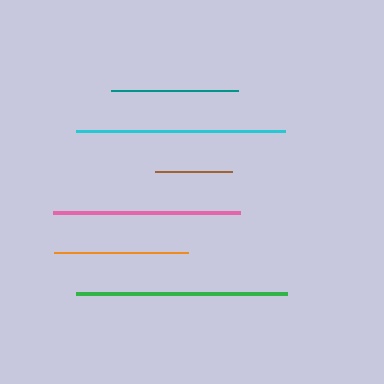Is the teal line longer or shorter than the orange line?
The orange line is longer than the teal line.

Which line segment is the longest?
The green line is the longest at approximately 211 pixels.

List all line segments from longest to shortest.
From longest to shortest: green, cyan, pink, orange, teal, brown.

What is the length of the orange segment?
The orange segment is approximately 134 pixels long.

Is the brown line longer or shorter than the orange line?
The orange line is longer than the brown line.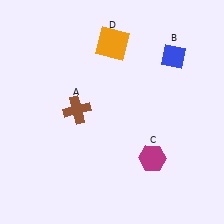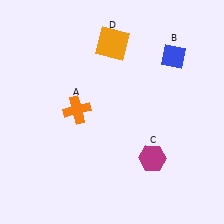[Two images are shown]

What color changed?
The cross (A) changed from brown in Image 1 to orange in Image 2.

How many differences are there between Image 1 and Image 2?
There is 1 difference between the two images.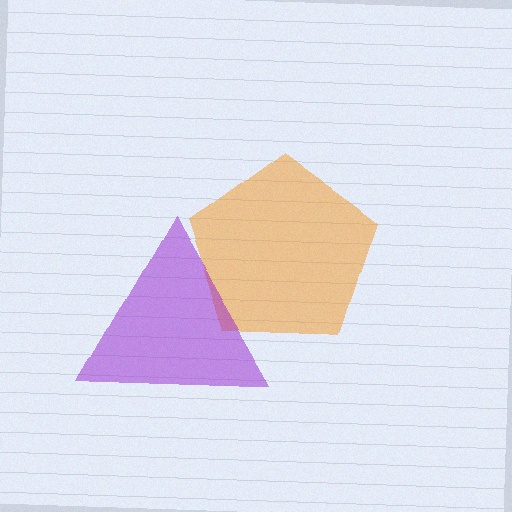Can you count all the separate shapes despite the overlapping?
Yes, there are 2 separate shapes.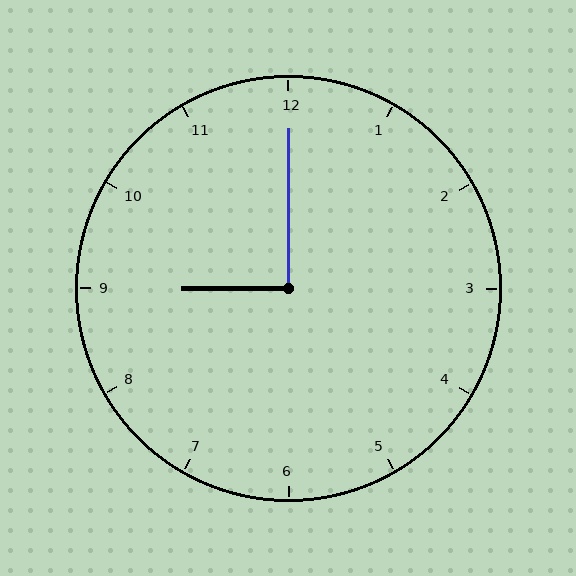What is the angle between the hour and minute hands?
Approximately 90 degrees.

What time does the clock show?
9:00.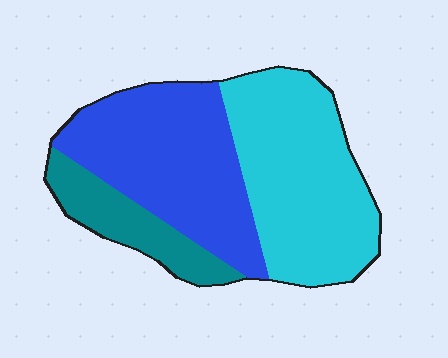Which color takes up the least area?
Teal, at roughly 15%.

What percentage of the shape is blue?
Blue takes up about two fifths (2/5) of the shape.